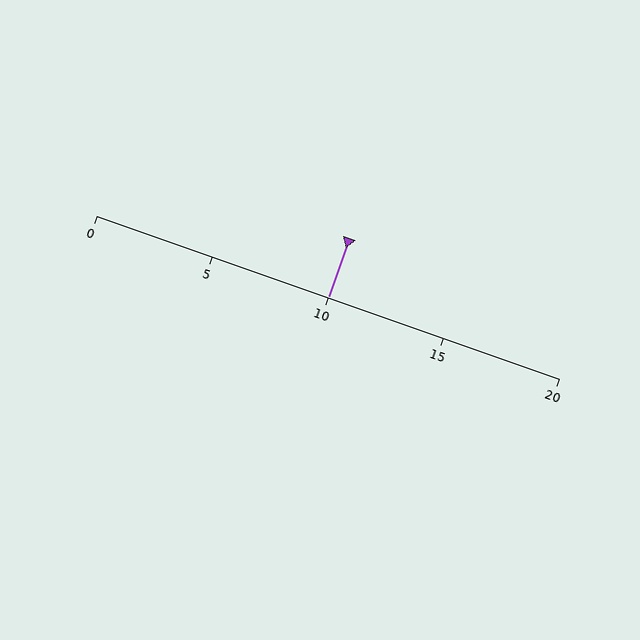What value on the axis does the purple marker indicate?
The marker indicates approximately 10.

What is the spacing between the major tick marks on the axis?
The major ticks are spaced 5 apart.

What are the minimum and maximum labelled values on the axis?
The axis runs from 0 to 20.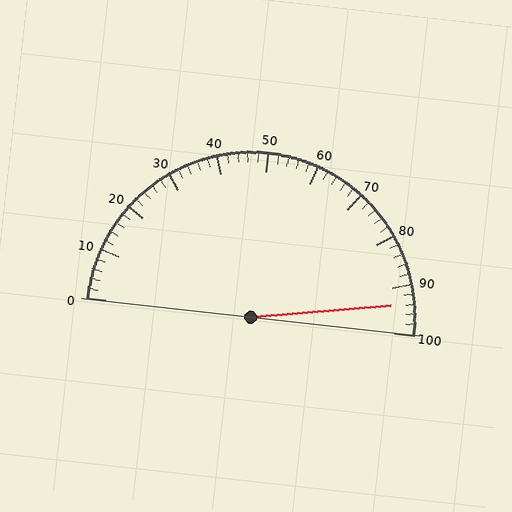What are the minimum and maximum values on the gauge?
The gauge ranges from 0 to 100.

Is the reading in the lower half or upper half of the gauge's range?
The reading is in the upper half of the range (0 to 100).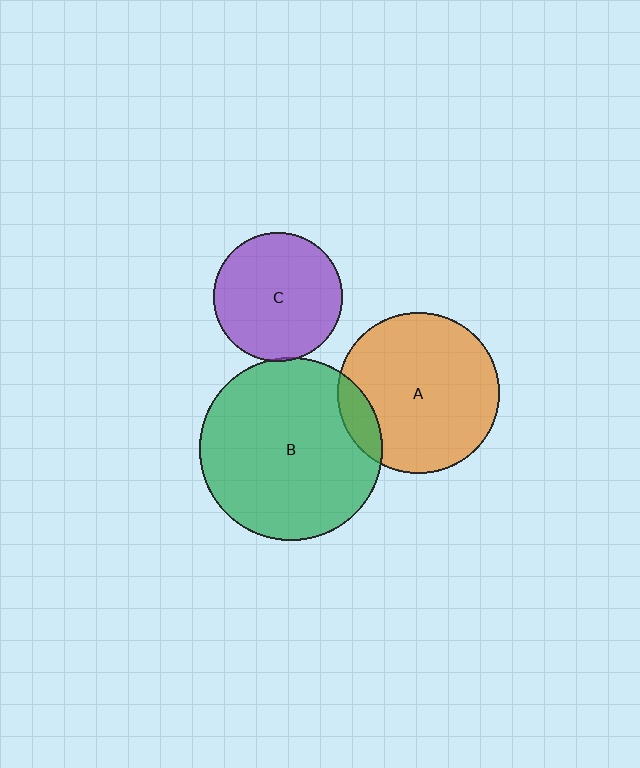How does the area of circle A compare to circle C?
Approximately 1.6 times.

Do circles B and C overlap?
Yes.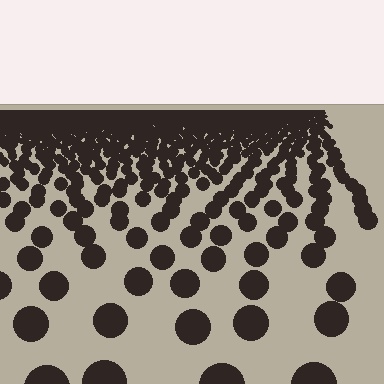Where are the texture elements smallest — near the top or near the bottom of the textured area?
Near the top.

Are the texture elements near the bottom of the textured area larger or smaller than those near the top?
Larger. Near the bottom, elements are closer to the viewer and appear at a bigger on-screen size.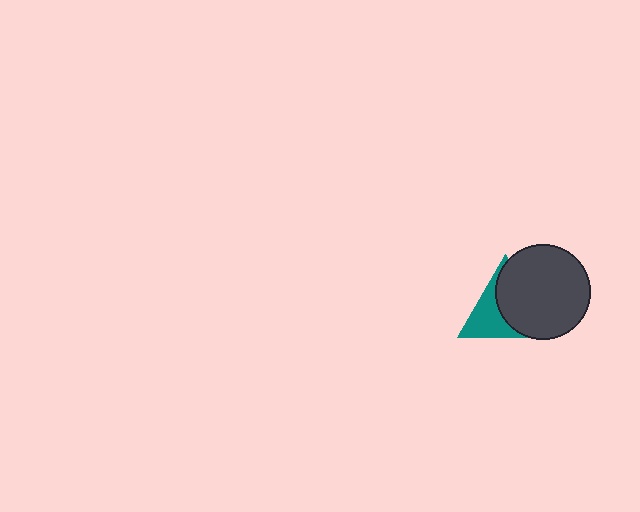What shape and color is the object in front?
The object in front is a dark gray circle.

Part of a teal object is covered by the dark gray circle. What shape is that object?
It is a triangle.